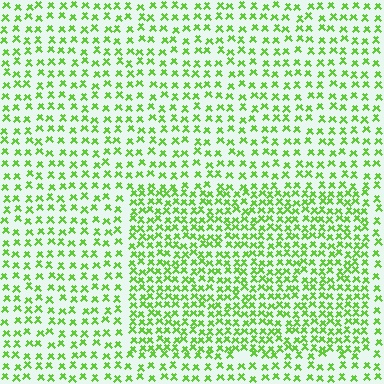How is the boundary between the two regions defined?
The boundary is defined by a change in element density (approximately 1.7x ratio). All elements are the same color, size, and shape.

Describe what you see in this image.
The image contains small lime elements arranged at two different densities. A rectangle-shaped region is visible where the elements are more densely packed than the surrounding area.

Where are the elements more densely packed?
The elements are more densely packed inside the rectangle boundary.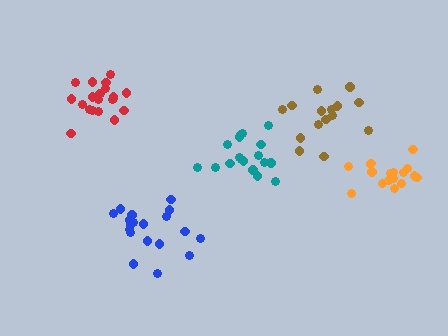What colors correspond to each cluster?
The clusters are colored: brown, blue, teal, orange, red.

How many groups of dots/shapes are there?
There are 5 groups.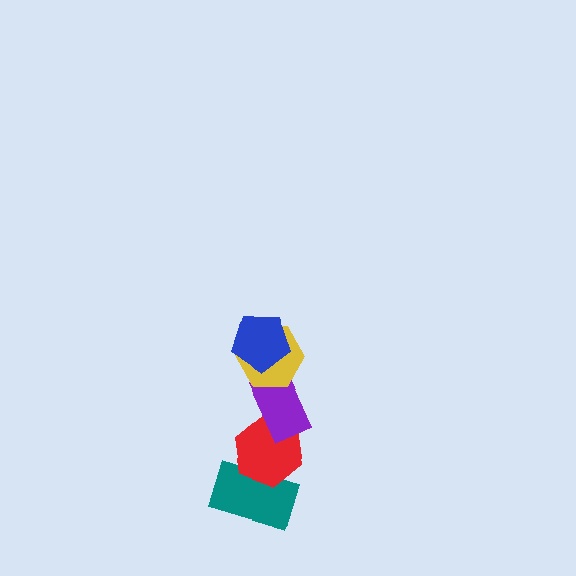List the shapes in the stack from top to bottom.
From top to bottom: the blue pentagon, the yellow hexagon, the purple rectangle, the red hexagon, the teal rectangle.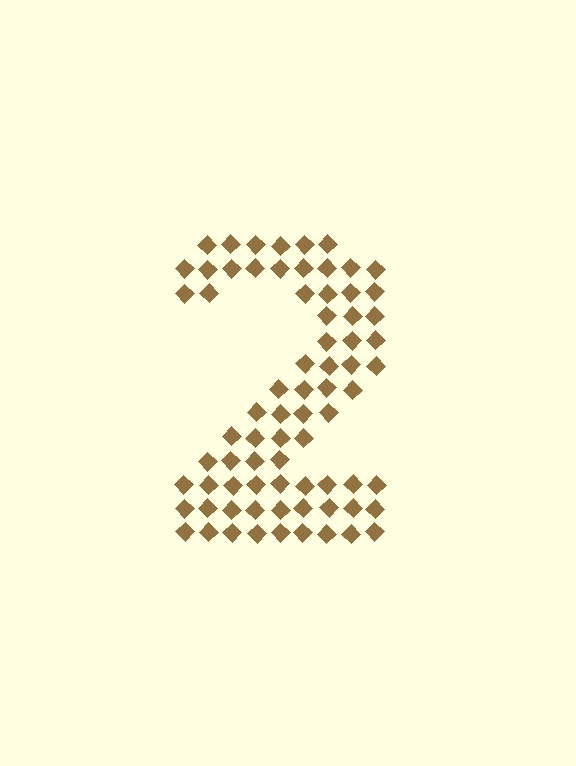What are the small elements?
The small elements are diamonds.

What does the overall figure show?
The overall figure shows the digit 2.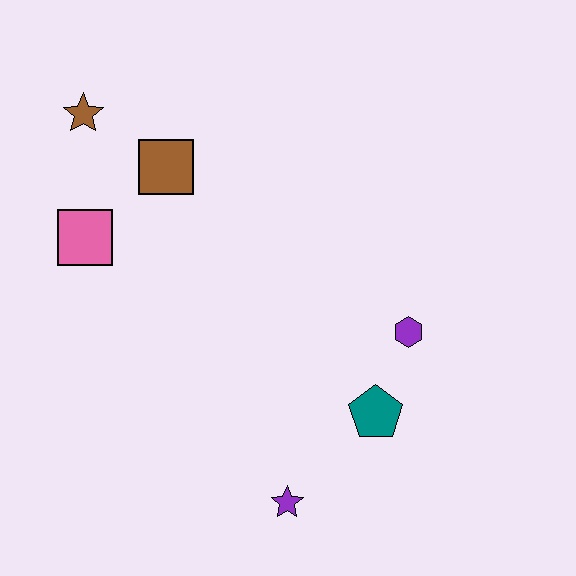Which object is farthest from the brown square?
The purple star is farthest from the brown square.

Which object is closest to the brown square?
The brown star is closest to the brown square.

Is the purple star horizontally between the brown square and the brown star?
No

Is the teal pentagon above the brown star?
No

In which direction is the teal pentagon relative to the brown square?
The teal pentagon is below the brown square.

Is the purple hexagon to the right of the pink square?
Yes